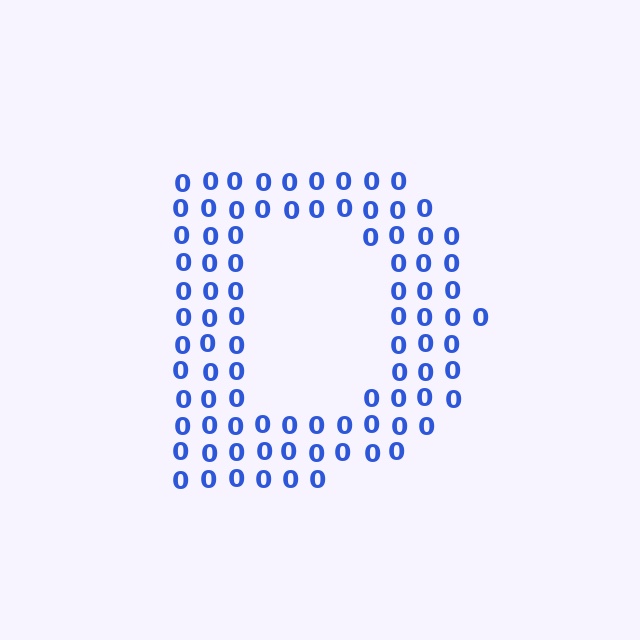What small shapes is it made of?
It is made of small digit 0's.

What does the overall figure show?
The overall figure shows the letter D.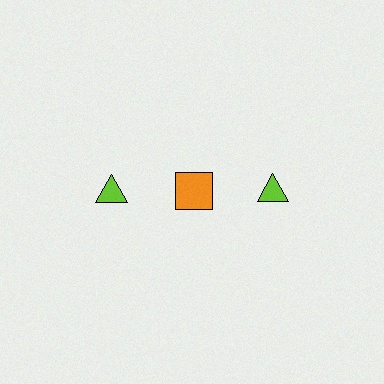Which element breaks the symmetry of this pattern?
The orange square in the top row, second from left column breaks the symmetry. All other shapes are lime triangles.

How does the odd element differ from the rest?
It differs in both color (orange instead of lime) and shape (square instead of triangle).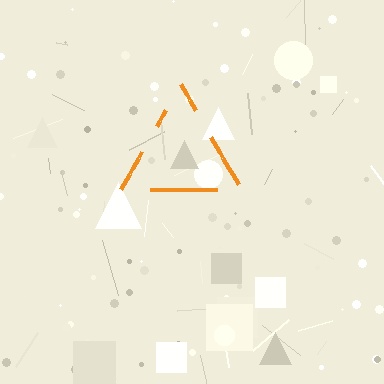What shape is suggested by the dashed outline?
The dashed outline suggests a triangle.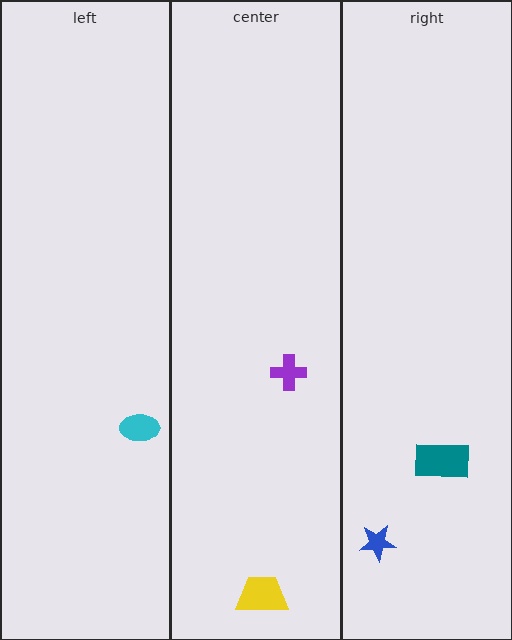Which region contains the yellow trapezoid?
The center region.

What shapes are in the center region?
The purple cross, the yellow trapezoid.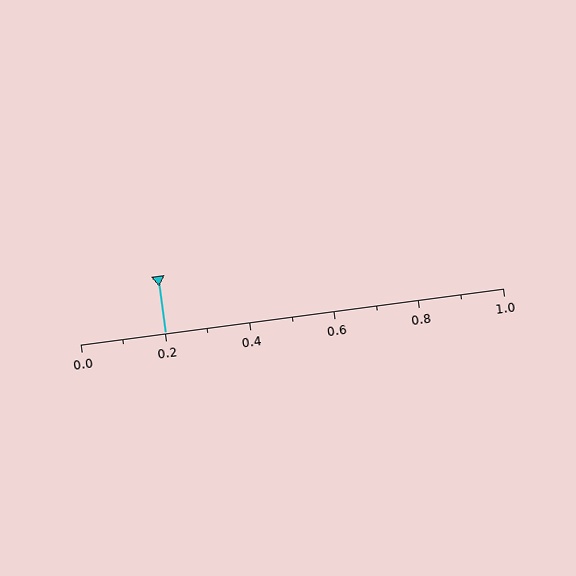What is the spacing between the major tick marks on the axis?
The major ticks are spaced 0.2 apart.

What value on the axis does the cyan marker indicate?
The marker indicates approximately 0.2.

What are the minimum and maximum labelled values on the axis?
The axis runs from 0.0 to 1.0.